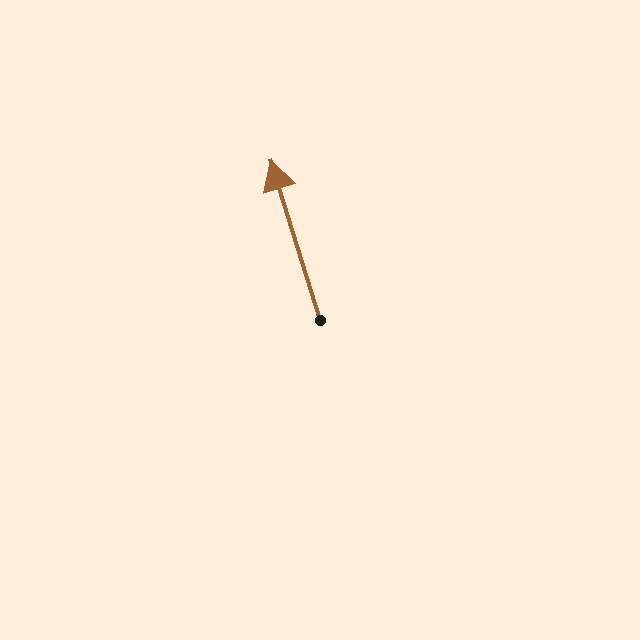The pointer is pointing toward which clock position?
Roughly 11 o'clock.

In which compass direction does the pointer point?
North.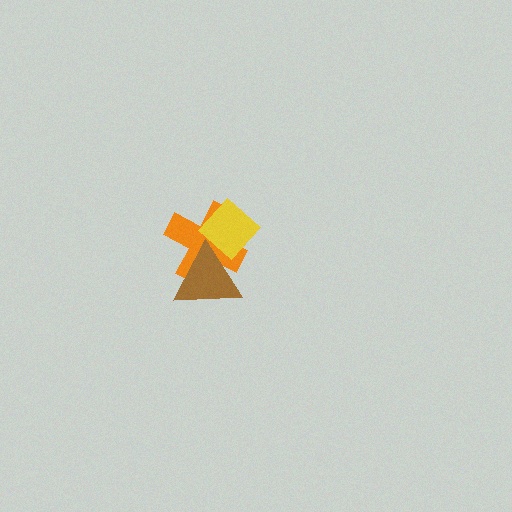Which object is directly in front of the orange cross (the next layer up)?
The yellow diamond is directly in front of the orange cross.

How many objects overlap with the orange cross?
2 objects overlap with the orange cross.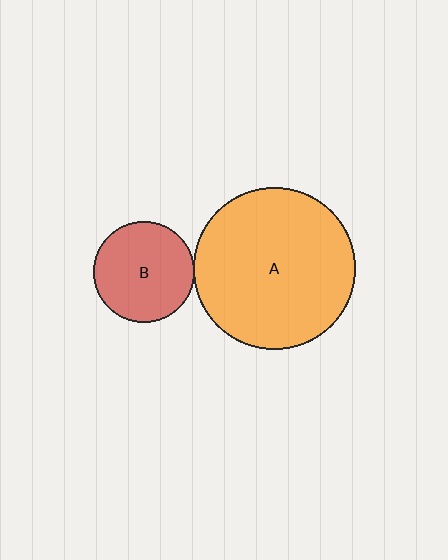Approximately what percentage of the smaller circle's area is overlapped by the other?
Approximately 5%.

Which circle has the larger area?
Circle A (orange).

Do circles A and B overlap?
Yes.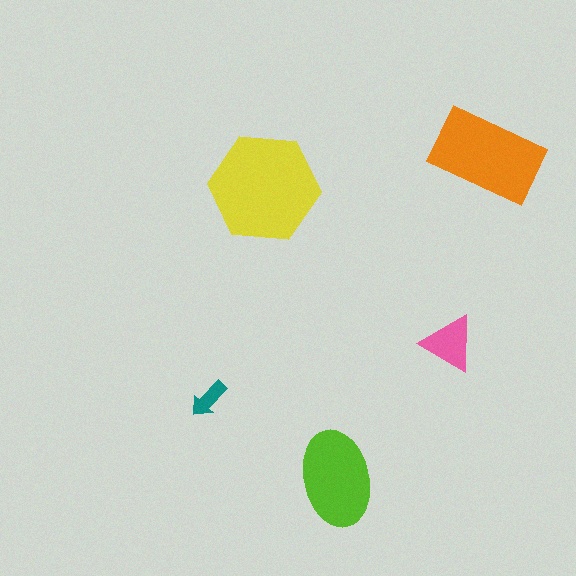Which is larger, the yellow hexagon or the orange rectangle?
The yellow hexagon.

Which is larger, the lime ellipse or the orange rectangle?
The orange rectangle.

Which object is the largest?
The yellow hexagon.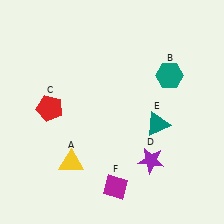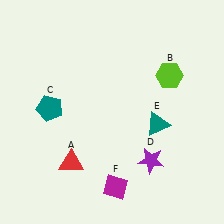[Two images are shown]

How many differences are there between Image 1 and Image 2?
There are 3 differences between the two images.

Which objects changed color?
A changed from yellow to red. B changed from teal to lime. C changed from red to teal.